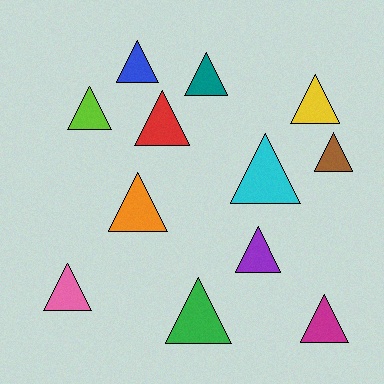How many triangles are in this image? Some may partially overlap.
There are 12 triangles.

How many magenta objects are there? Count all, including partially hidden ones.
There is 1 magenta object.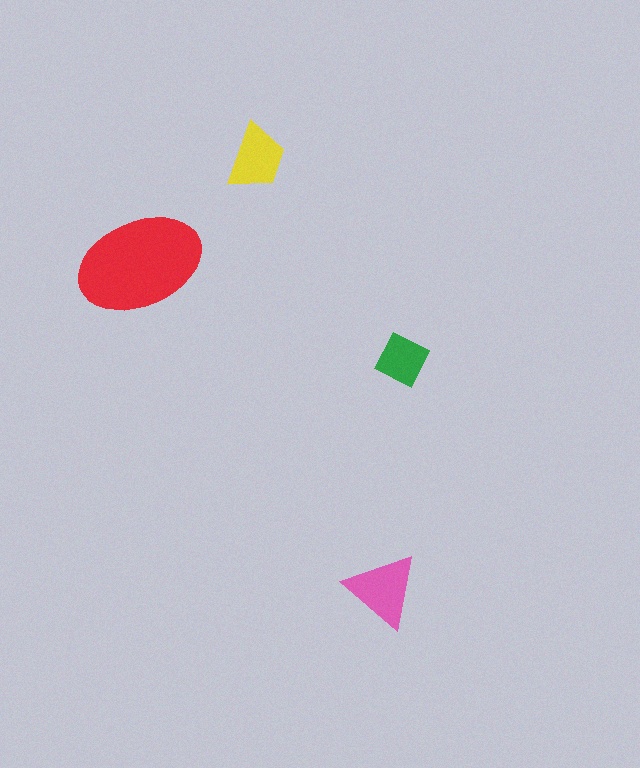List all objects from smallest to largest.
The green diamond, the yellow trapezoid, the pink triangle, the red ellipse.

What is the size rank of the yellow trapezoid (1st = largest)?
3rd.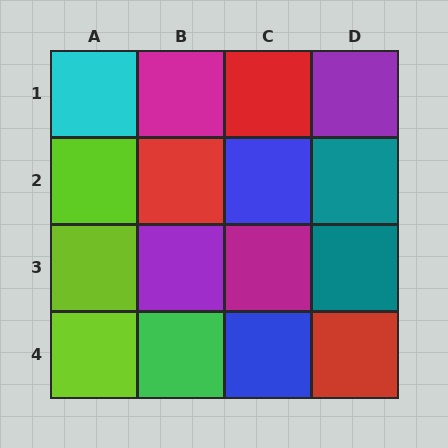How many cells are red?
3 cells are red.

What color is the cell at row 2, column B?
Red.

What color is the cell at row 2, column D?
Teal.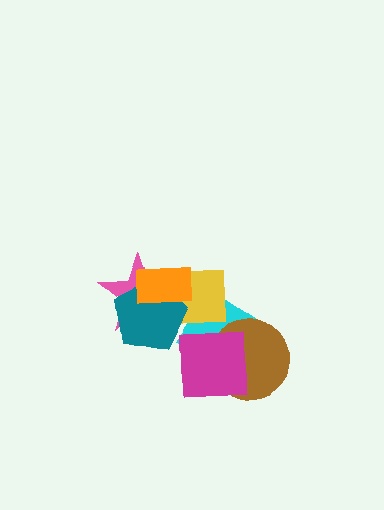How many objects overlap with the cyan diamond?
4 objects overlap with the cyan diamond.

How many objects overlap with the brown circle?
2 objects overlap with the brown circle.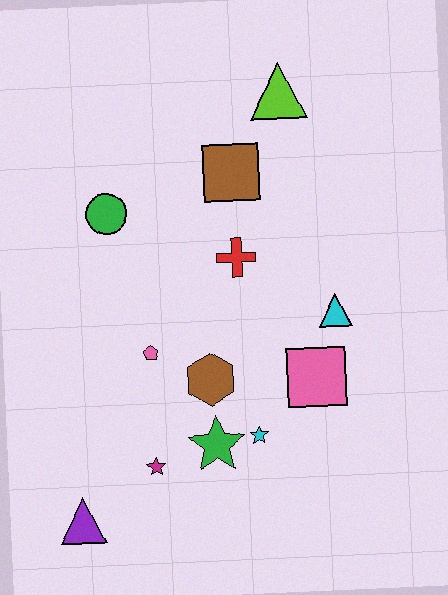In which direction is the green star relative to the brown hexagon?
The green star is below the brown hexagon.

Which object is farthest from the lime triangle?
The purple triangle is farthest from the lime triangle.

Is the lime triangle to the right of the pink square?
No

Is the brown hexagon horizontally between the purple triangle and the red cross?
Yes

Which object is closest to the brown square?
The red cross is closest to the brown square.